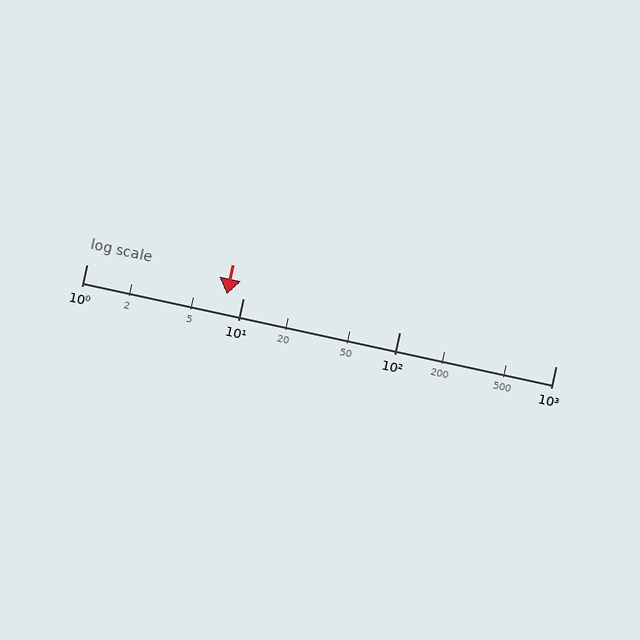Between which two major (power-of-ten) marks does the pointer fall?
The pointer is between 1 and 10.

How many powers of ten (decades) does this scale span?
The scale spans 3 decades, from 1 to 1000.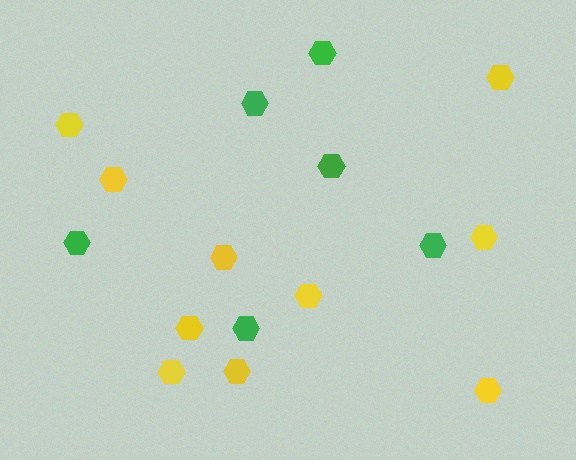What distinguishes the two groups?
There are 2 groups: one group of green hexagons (6) and one group of yellow hexagons (10).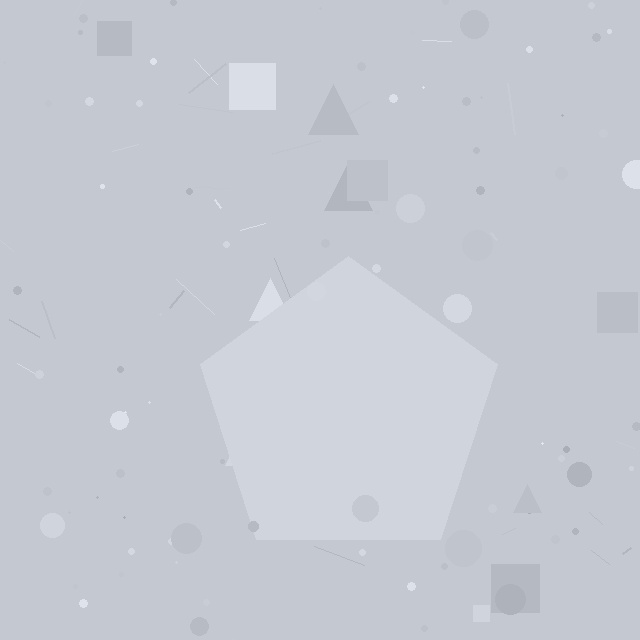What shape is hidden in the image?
A pentagon is hidden in the image.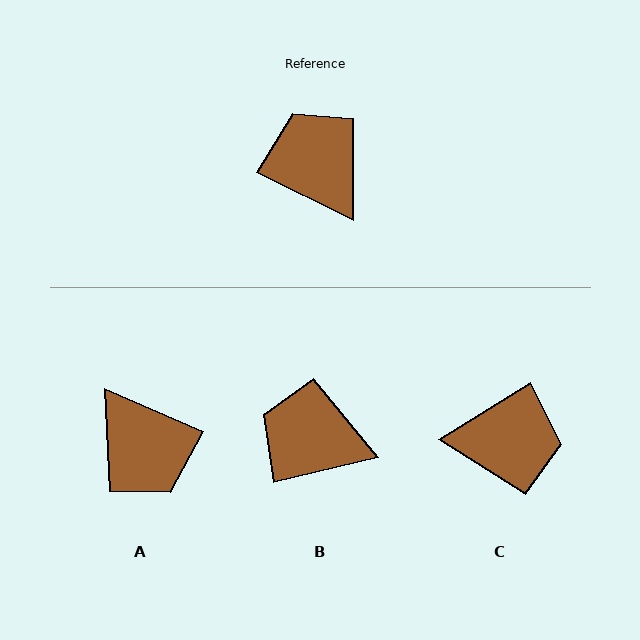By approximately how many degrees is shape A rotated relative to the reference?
Approximately 177 degrees clockwise.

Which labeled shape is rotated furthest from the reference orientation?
A, about 177 degrees away.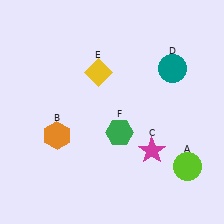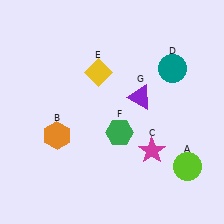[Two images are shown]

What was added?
A purple triangle (G) was added in Image 2.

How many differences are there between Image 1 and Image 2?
There is 1 difference between the two images.